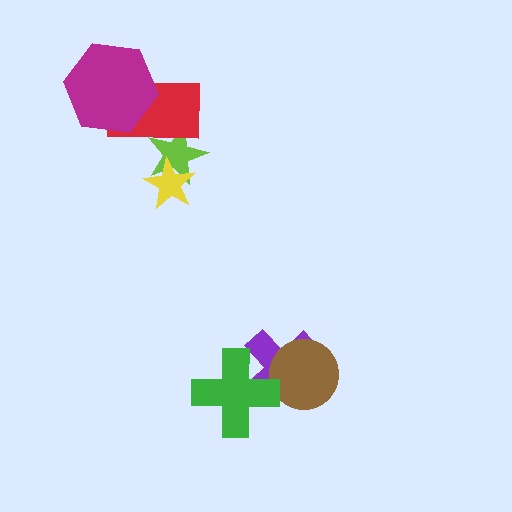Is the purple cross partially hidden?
Yes, it is partially covered by another shape.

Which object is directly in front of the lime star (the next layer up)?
The yellow star is directly in front of the lime star.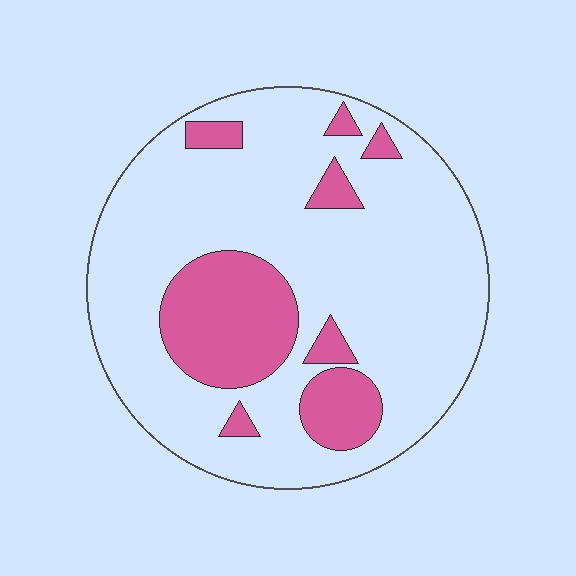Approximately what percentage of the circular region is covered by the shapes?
Approximately 20%.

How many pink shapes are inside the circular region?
8.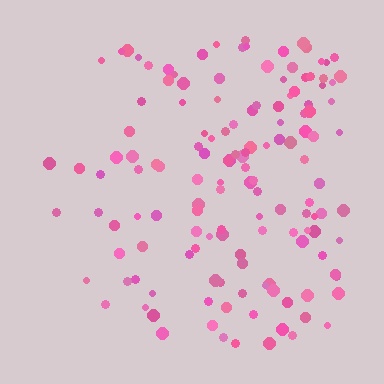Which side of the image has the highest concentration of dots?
The right.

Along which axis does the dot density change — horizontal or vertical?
Horizontal.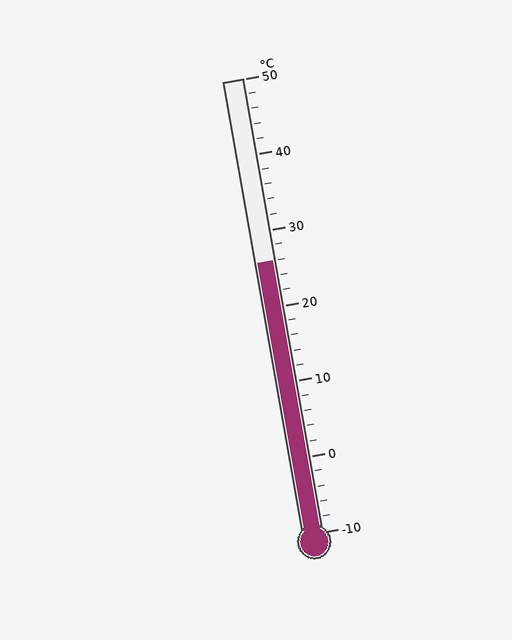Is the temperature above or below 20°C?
The temperature is above 20°C.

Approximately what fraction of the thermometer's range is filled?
The thermometer is filled to approximately 60% of its range.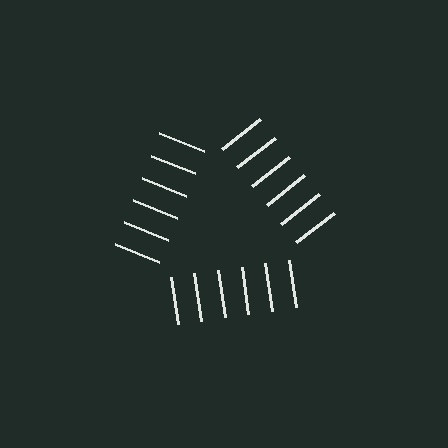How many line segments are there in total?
18 — 6 along each of the 3 edges.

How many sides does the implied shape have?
3 sides — the line-ends trace a triangle.